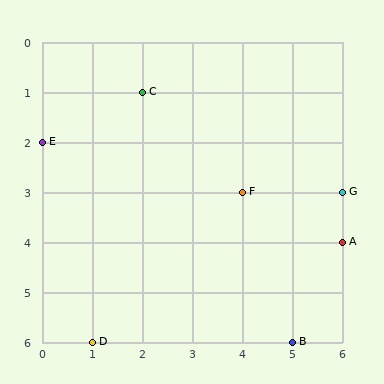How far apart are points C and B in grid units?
Points C and B are 3 columns and 5 rows apart (about 5.8 grid units diagonally).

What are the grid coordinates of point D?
Point D is at grid coordinates (1, 6).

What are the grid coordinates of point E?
Point E is at grid coordinates (0, 2).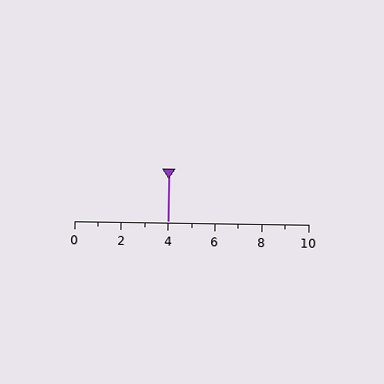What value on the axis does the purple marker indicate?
The marker indicates approximately 4.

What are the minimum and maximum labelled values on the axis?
The axis runs from 0 to 10.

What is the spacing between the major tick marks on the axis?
The major ticks are spaced 2 apart.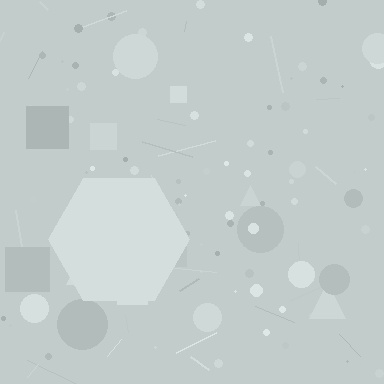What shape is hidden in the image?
A hexagon is hidden in the image.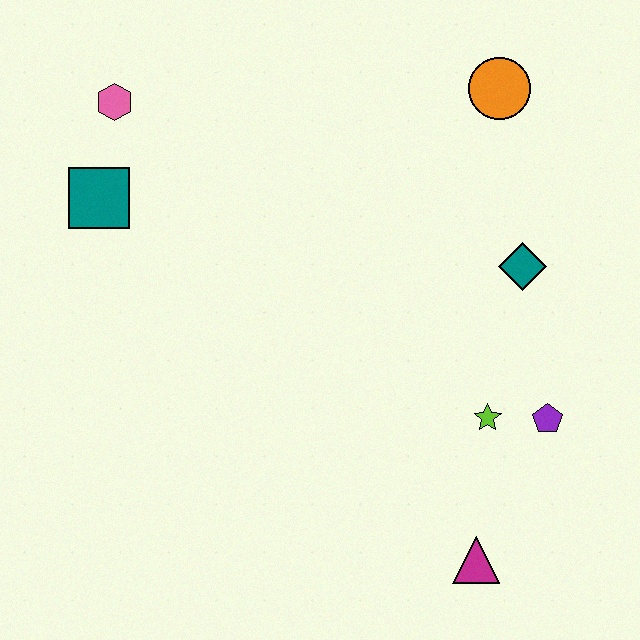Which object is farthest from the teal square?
The magenta triangle is farthest from the teal square.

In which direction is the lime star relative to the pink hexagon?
The lime star is to the right of the pink hexagon.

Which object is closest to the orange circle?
The teal diamond is closest to the orange circle.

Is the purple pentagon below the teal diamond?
Yes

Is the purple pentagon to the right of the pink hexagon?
Yes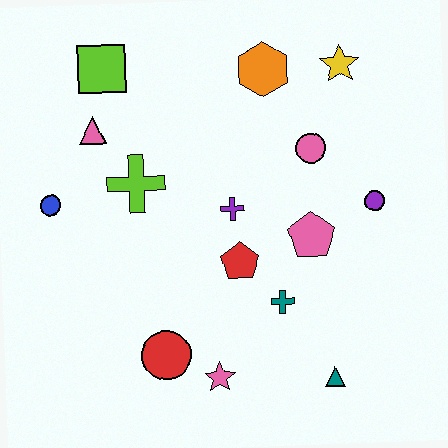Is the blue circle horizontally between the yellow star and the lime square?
No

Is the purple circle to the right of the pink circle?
Yes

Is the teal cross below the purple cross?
Yes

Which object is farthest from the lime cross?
The teal triangle is farthest from the lime cross.